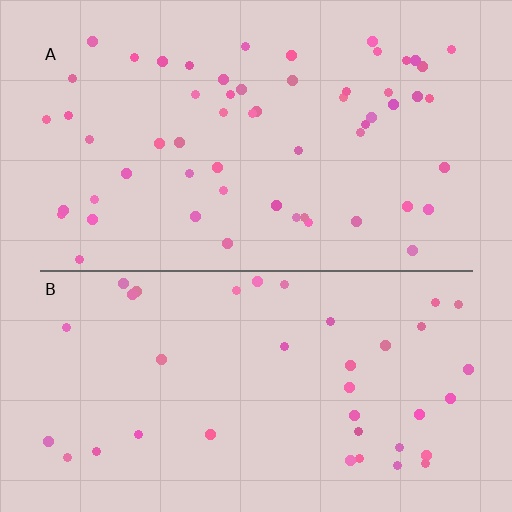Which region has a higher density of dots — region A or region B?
A (the top).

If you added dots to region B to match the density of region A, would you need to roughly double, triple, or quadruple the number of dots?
Approximately double.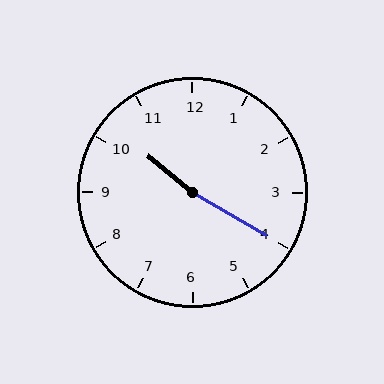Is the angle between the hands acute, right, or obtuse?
It is obtuse.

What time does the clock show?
10:20.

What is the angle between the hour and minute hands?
Approximately 170 degrees.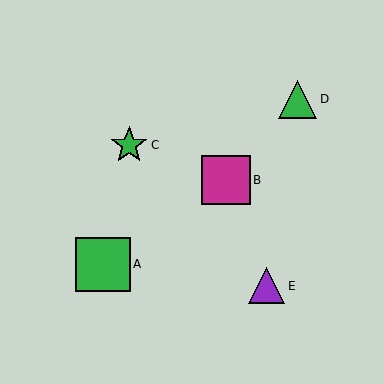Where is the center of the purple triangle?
The center of the purple triangle is at (267, 286).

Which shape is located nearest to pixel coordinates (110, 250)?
The green square (labeled A) at (103, 264) is nearest to that location.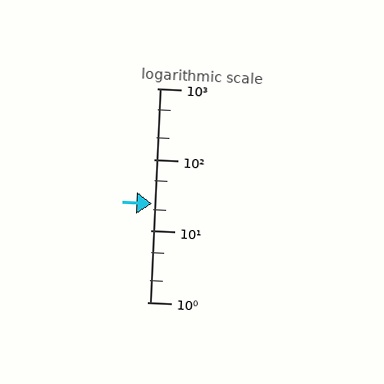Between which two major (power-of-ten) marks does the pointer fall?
The pointer is between 10 and 100.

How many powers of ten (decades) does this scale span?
The scale spans 3 decades, from 1 to 1000.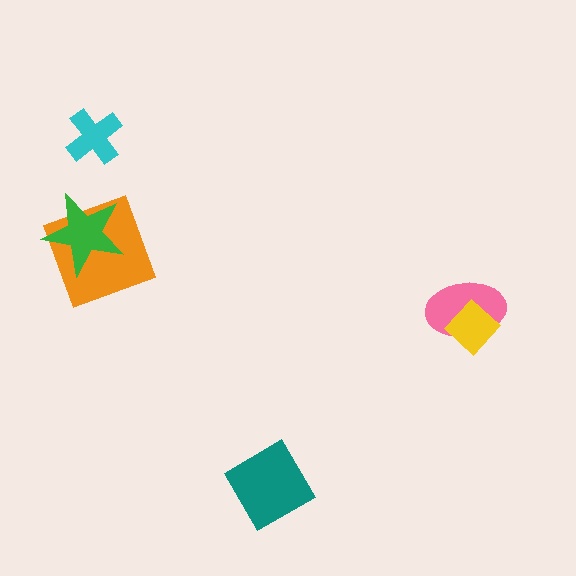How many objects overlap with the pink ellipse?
1 object overlaps with the pink ellipse.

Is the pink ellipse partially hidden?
Yes, it is partially covered by another shape.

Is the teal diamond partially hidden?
No, no other shape covers it.